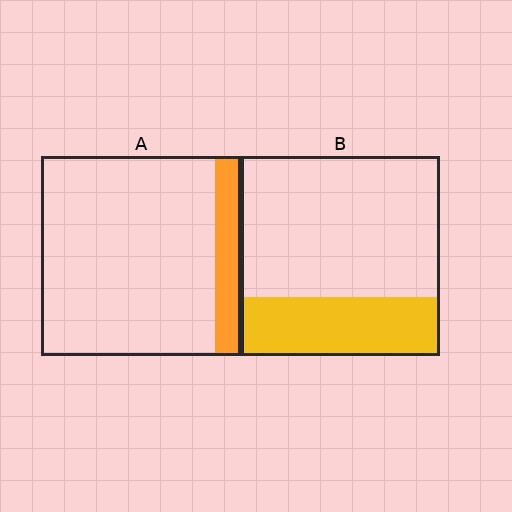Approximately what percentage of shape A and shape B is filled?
A is approximately 15% and B is approximately 30%.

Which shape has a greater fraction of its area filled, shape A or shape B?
Shape B.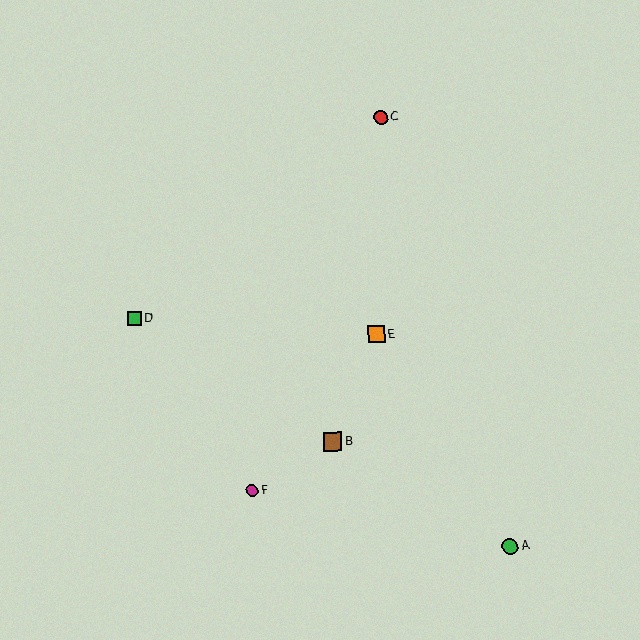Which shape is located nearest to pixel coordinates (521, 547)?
The green circle (labeled A) at (510, 546) is nearest to that location.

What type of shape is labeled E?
Shape E is an orange square.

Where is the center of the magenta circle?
The center of the magenta circle is at (252, 491).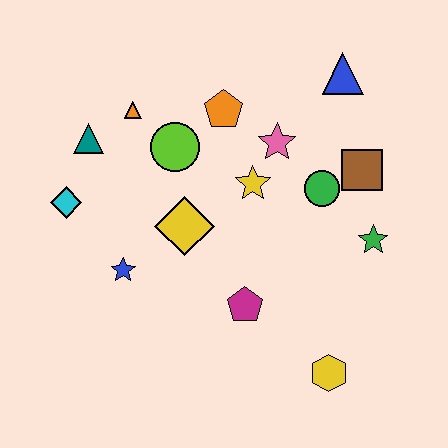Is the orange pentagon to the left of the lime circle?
No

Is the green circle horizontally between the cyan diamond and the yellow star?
No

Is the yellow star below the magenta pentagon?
No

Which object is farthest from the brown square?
The cyan diamond is farthest from the brown square.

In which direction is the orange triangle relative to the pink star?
The orange triangle is to the left of the pink star.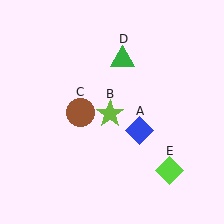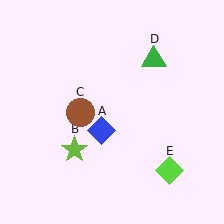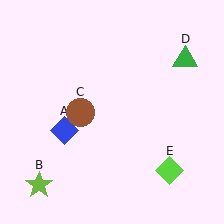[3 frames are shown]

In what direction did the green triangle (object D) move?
The green triangle (object D) moved right.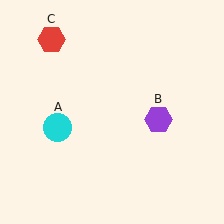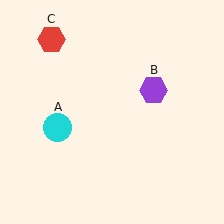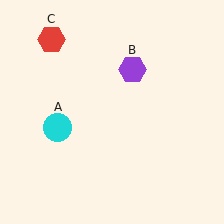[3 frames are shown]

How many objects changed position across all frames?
1 object changed position: purple hexagon (object B).